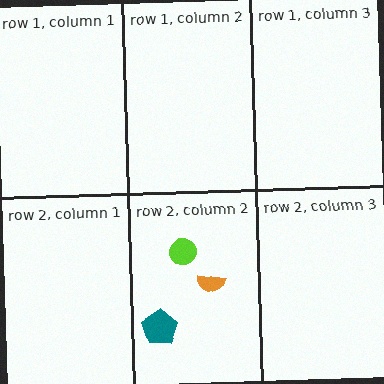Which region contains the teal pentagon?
The row 2, column 2 region.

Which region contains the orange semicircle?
The row 2, column 2 region.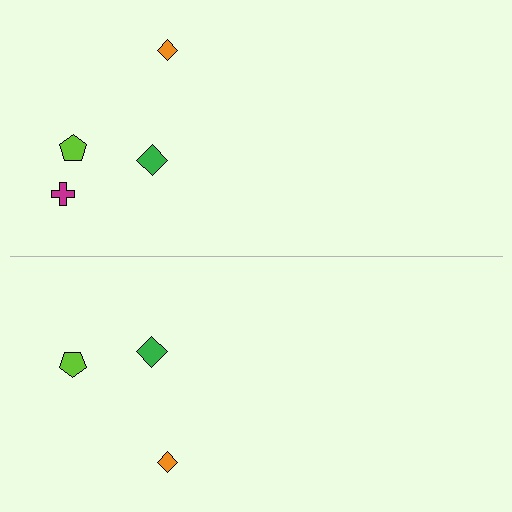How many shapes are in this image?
There are 7 shapes in this image.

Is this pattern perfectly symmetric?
No, the pattern is not perfectly symmetric. A magenta cross is missing from the bottom side.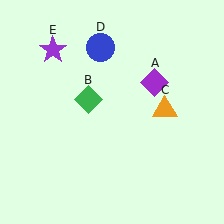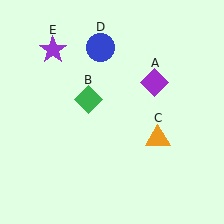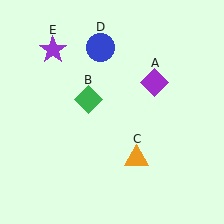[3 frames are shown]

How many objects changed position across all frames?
1 object changed position: orange triangle (object C).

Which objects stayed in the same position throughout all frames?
Purple diamond (object A) and green diamond (object B) and blue circle (object D) and purple star (object E) remained stationary.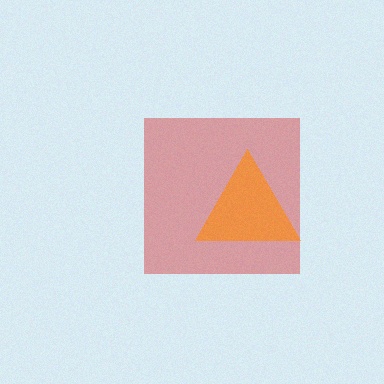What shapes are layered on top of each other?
The layered shapes are: a red square, an orange triangle.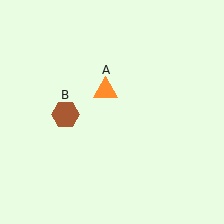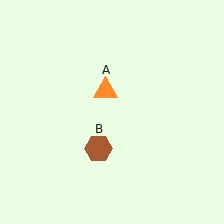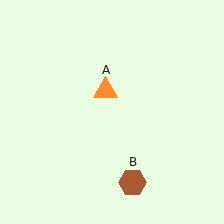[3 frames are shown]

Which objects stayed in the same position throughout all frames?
Orange triangle (object A) remained stationary.